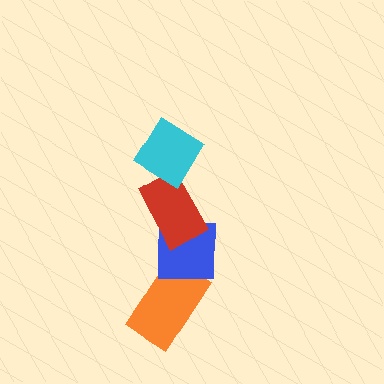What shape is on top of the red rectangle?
The cyan diamond is on top of the red rectangle.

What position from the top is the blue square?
The blue square is 3rd from the top.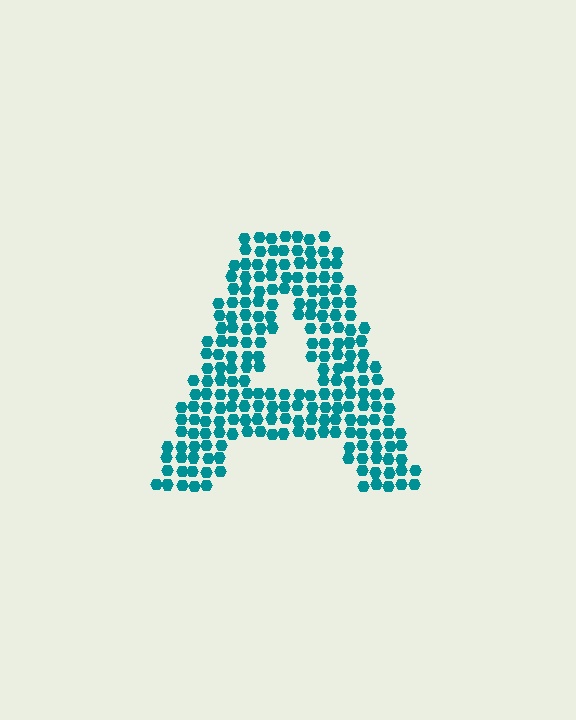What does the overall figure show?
The overall figure shows the letter A.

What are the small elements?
The small elements are hexagons.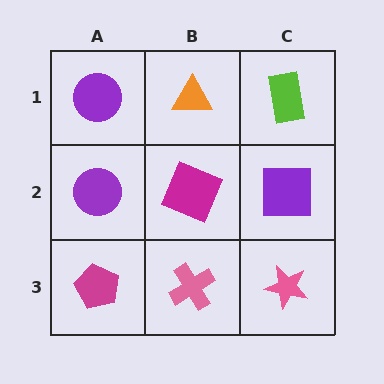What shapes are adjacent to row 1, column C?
A purple square (row 2, column C), an orange triangle (row 1, column B).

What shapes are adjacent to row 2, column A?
A purple circle (row 1, column A), a magenta pentagon (row 3, column A), a magenta square (row 2, column B).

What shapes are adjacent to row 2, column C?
A lime rectangle (row 1, column C), a pink star (row 3, column C), a magenta square (row 2, column B).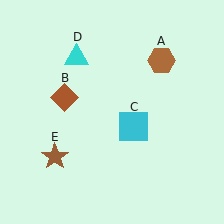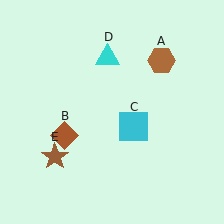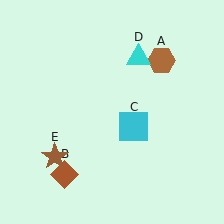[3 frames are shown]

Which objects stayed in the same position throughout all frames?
Brown hexagon (object A) and cyan square (object C) and brown star (object E) remained stationary.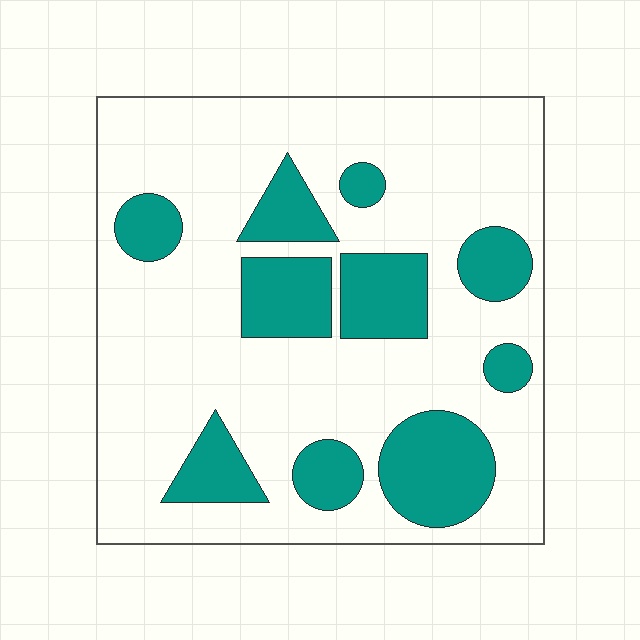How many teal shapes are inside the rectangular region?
10.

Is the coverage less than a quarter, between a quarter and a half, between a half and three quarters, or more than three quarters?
Between a quarter and a half.